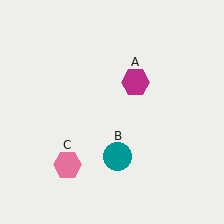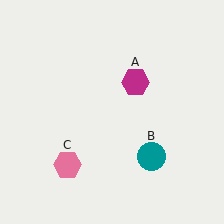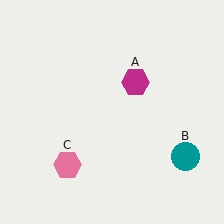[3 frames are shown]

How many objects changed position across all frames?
1 object changed position: teal circle (object B).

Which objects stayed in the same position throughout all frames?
Magenta hexagon (object A) and pink hexagon (object C) remained stationary.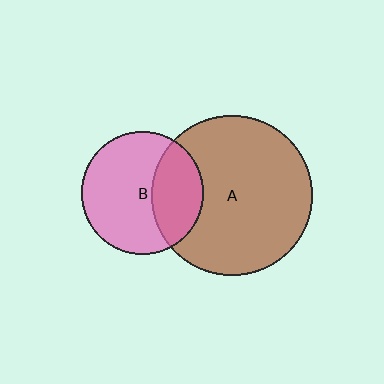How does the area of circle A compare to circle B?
Approximately 1.7 times.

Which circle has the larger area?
Circle A (brown).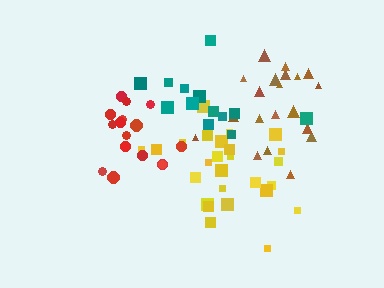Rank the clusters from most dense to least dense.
red, brown, yellow, teal.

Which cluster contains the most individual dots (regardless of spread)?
Yellow (27).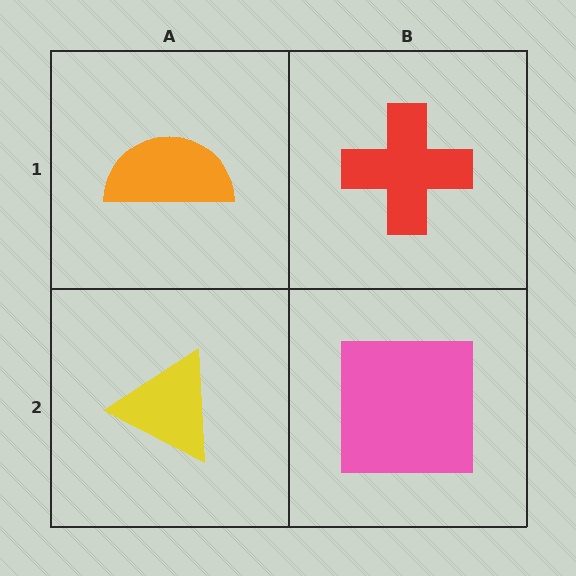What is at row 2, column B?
A pink square.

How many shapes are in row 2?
2 shapes.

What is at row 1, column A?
An orange semicircle.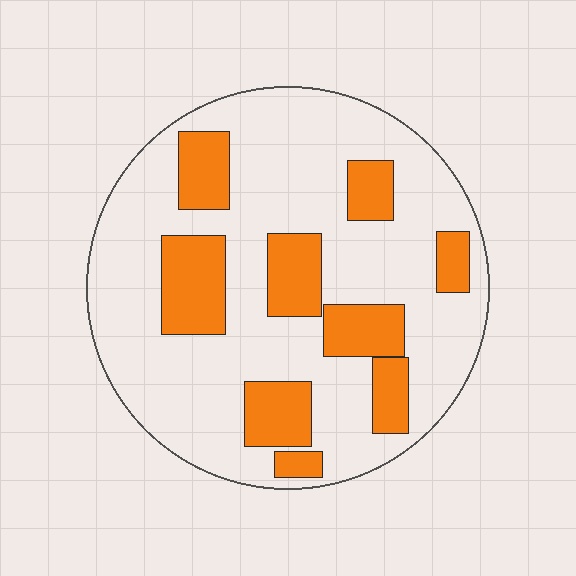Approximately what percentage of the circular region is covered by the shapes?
Approximately 25%.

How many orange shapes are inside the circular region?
9.